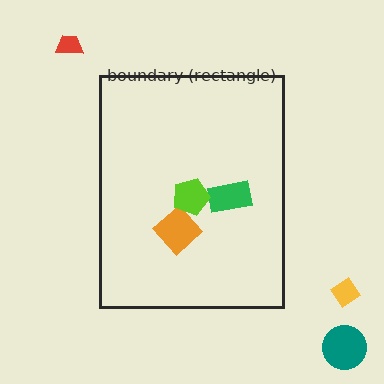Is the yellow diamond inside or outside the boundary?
Outside.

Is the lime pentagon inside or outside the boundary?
Inside.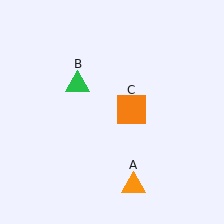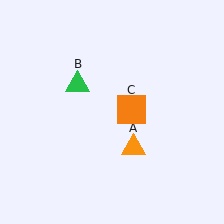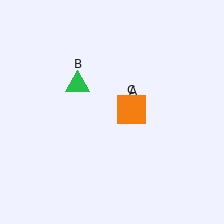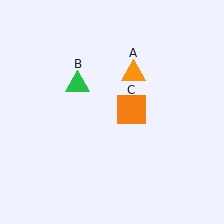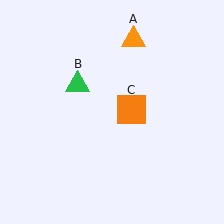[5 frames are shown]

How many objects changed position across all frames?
1 object changed position: orange triangle (object A).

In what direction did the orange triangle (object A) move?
The orange triangle (object A) moved up.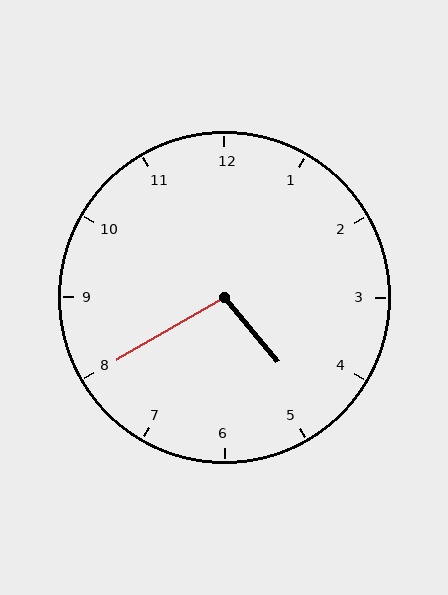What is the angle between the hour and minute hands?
Approximately 100 degrees.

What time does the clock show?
4:40.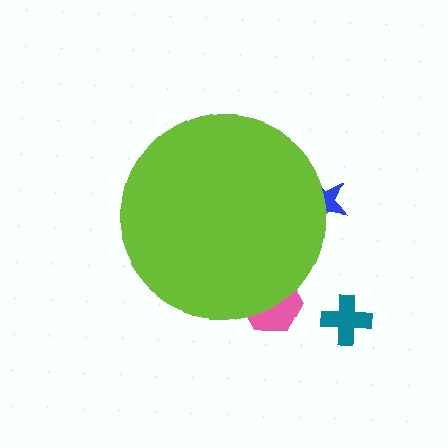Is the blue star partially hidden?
Yes, the blue star is partially hidden behind the lime circle.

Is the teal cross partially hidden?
No, the teal cross is fully visible.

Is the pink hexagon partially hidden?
Yes, the pink hexagon is partially hidden behind the lime circle.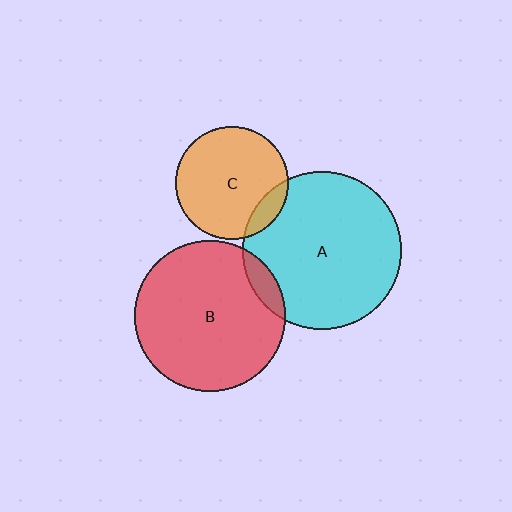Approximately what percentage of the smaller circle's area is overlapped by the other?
Approximately 10%.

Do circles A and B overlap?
Yes.